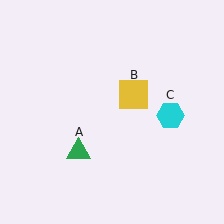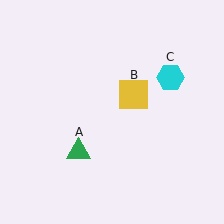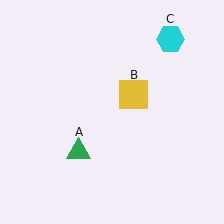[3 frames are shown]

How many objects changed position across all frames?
1 object changed position: cyan hexagon (object C).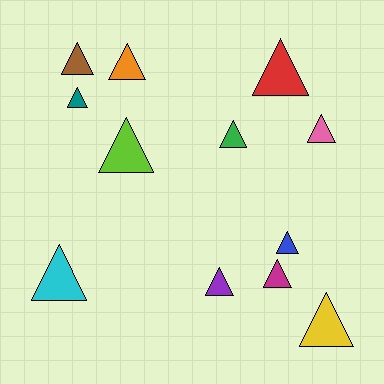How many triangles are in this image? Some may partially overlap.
There are 12 triangles.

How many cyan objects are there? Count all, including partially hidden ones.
There is 1 cyan object.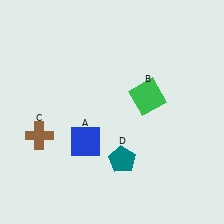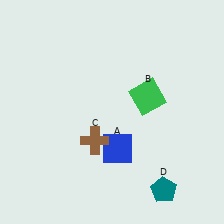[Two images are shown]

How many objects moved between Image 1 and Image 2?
3 objects moved between the two images.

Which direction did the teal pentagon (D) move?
The teal pentagon (D) moved right.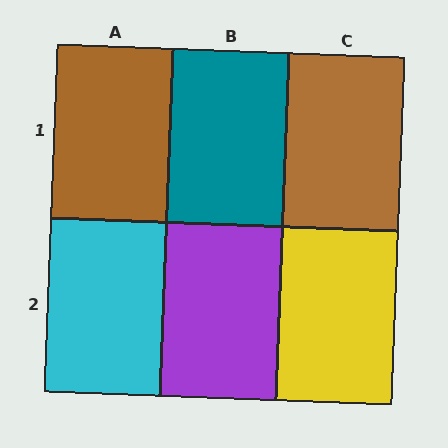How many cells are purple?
1 cell is purple.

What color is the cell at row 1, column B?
Teal.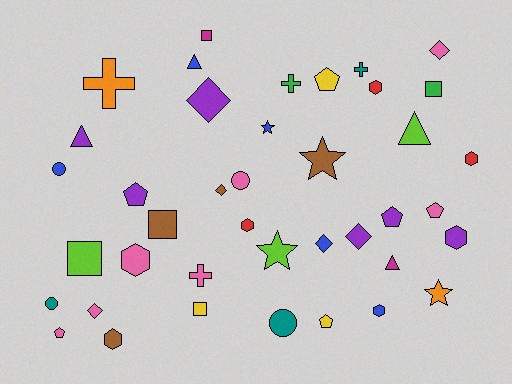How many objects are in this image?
There are 40 objects.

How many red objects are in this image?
There are 3 red objects.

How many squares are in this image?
There are 5 squares.